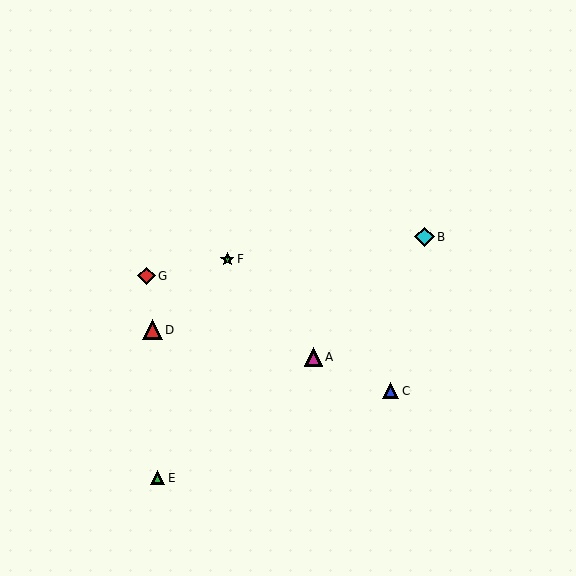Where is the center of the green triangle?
The center of the green triangle is at (158, 478).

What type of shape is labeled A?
Shape A is a magenta triangle.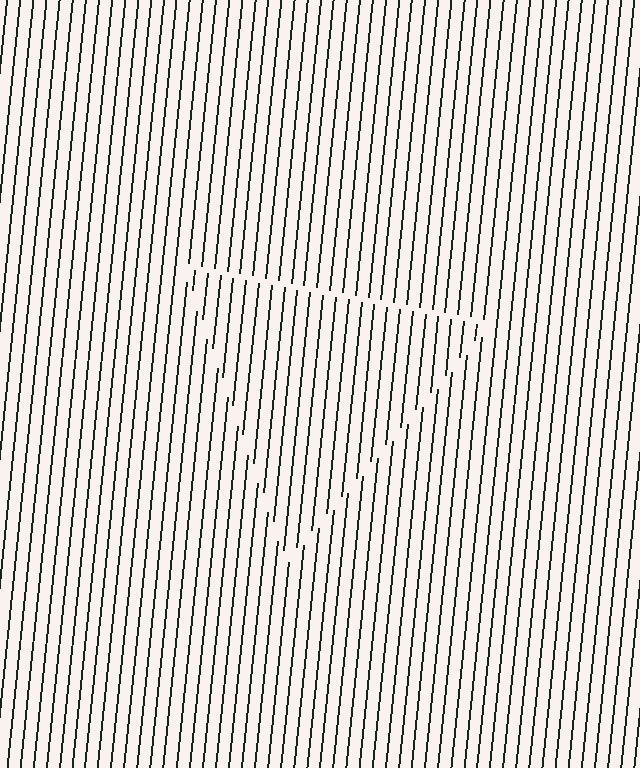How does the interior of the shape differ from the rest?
The interior of the shape contains the same grating, shifted by half a period — the contour is defined by the phase discontinuity where line-ends from the inner and outer gratings abut.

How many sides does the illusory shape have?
3 sides — the line-ends trace a triangle.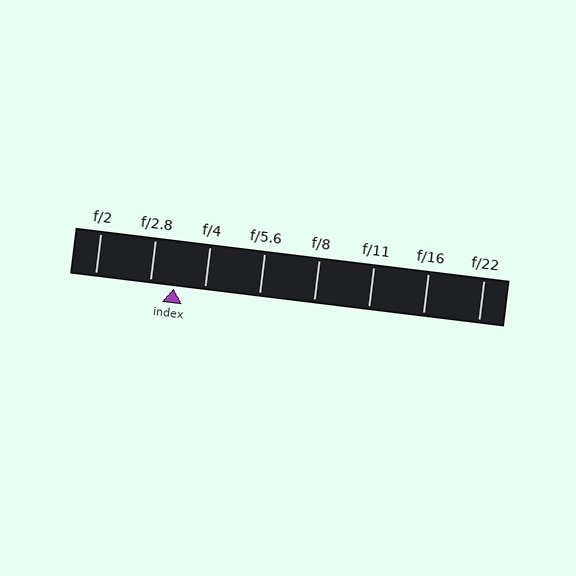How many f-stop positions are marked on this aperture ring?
There are 8 f-stop positions marked.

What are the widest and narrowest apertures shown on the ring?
The widest aperture shown is f/2 and the narrowest is f/22.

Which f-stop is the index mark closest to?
The index mark is closest to f/2.8.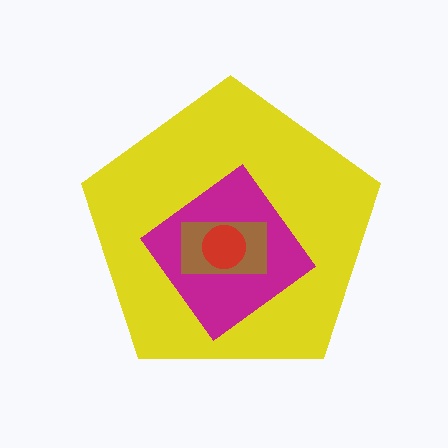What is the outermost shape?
The yellow pentagon.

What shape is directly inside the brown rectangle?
The red circle.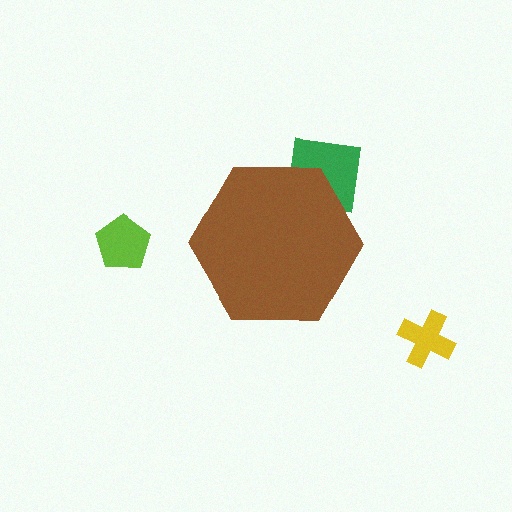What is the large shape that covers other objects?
A brown hexagon.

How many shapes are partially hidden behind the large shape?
1 shape is partially hidden.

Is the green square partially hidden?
Yes, the green square is partially hidden behind the brown hexagon.